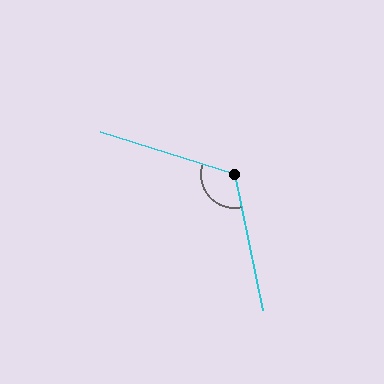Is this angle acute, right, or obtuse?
It is obtuse.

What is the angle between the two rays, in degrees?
Approximately 119 degrees.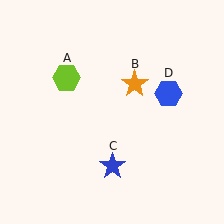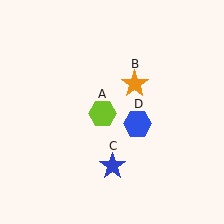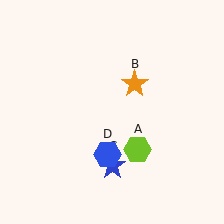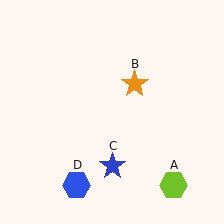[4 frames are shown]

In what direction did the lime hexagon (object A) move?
The lime hexagon (object A) moved down and to the right.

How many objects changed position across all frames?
2 objects changed position: lime hexagon (object A), blue hexagon (object D).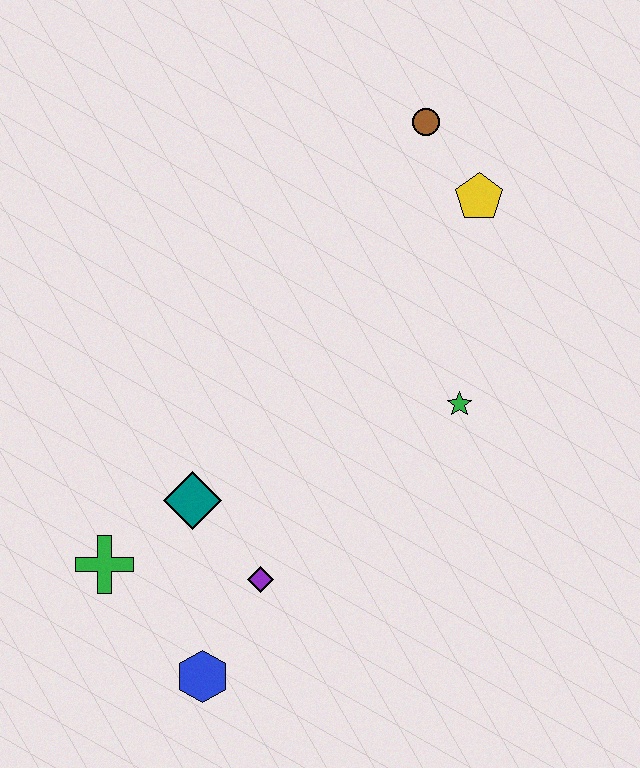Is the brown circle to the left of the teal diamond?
No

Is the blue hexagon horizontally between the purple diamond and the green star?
No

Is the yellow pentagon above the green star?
Yes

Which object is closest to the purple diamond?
The teal diamond is closest to the purple diamond.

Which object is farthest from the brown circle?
The blue hexagon is farthest from the brown circle.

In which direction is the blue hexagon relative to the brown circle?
The blue hexagon is below the brown circle.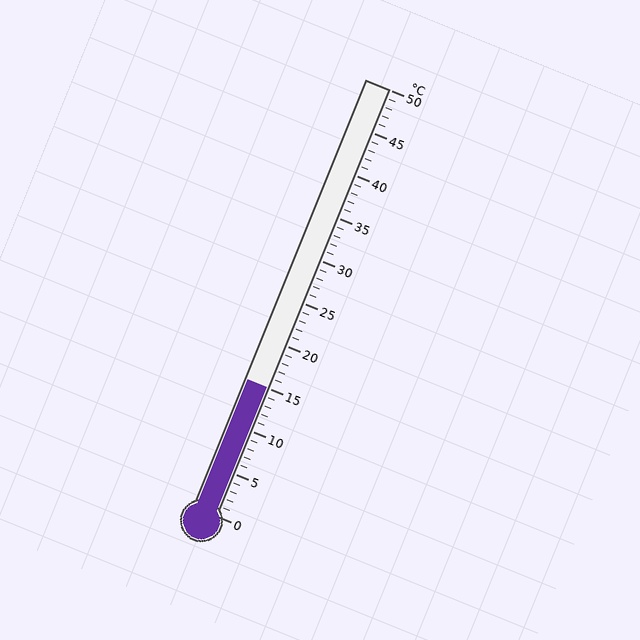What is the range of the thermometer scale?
The thermometer scale ranges from 0°C to 50°C.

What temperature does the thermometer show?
The thermometer shows approximately 15°C.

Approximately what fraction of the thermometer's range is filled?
The thermometer is filled to approximately 30% of its range.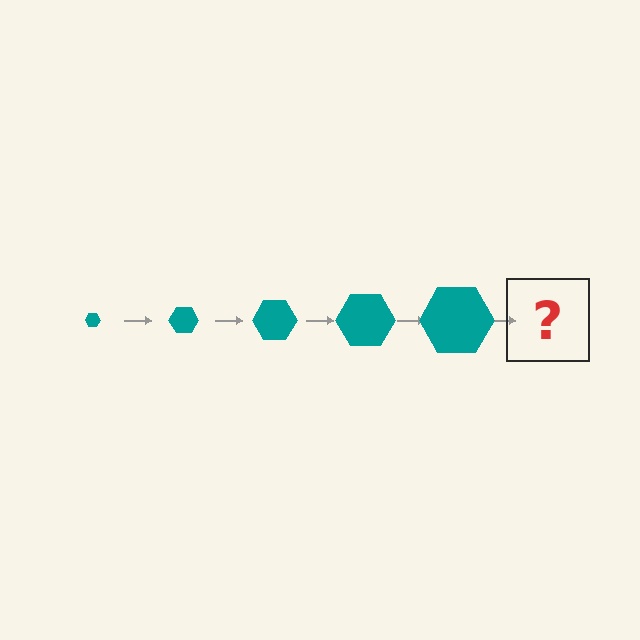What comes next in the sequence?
The next element should be a teal hexagon, larger than the previous one.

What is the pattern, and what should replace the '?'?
The pattern is that the hexagon gets progressively larger each step. The '?' should be a teal hexagon, larger than the previous one.